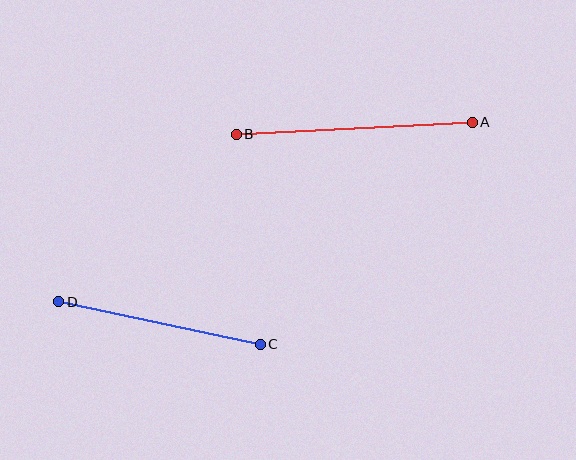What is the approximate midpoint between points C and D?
The midpoint is at approximately (160, 323) pixels.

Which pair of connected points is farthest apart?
Points A and B are farthest apart.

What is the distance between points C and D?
The distance is approximately 206 pixels.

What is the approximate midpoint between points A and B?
The midpoint is at approximately (354, 128) pixels.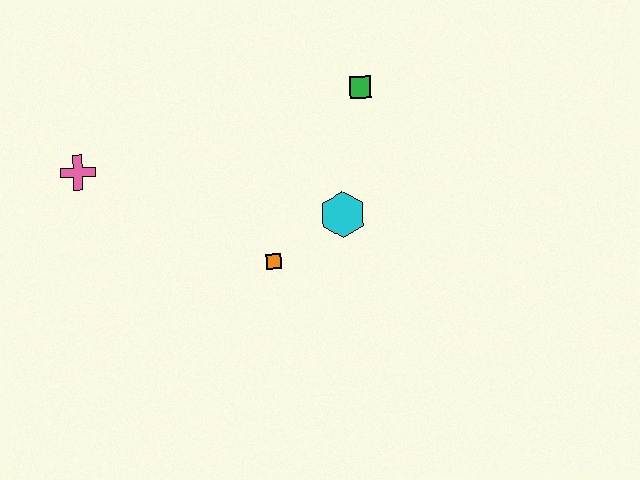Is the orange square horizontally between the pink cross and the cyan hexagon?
Yes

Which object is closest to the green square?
The cyan hexagon is closest to the green square.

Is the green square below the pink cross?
No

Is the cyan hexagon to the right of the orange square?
Yes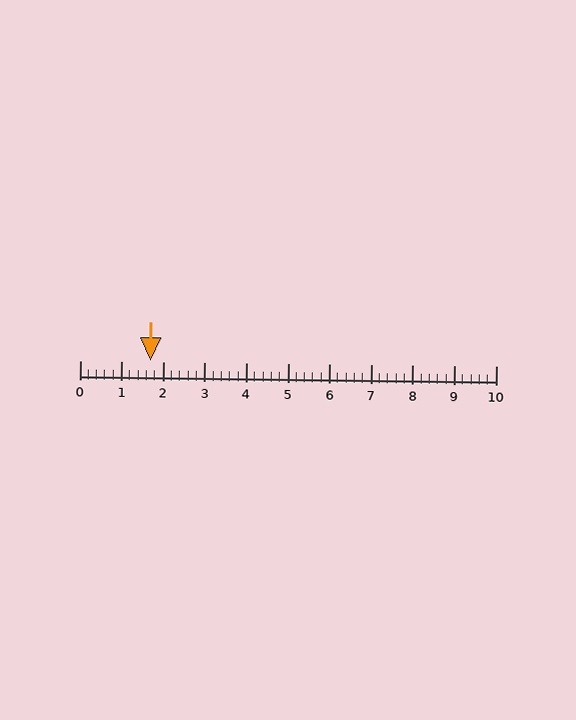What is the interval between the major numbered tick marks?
The major tick marks are spaced 1 units apart.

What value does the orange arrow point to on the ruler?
The orange arrow points to approximately 1.7.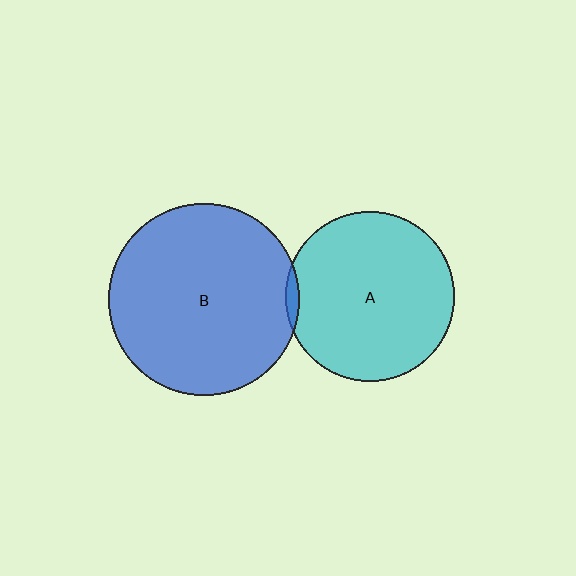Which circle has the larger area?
Circle B (blue).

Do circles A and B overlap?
Yes.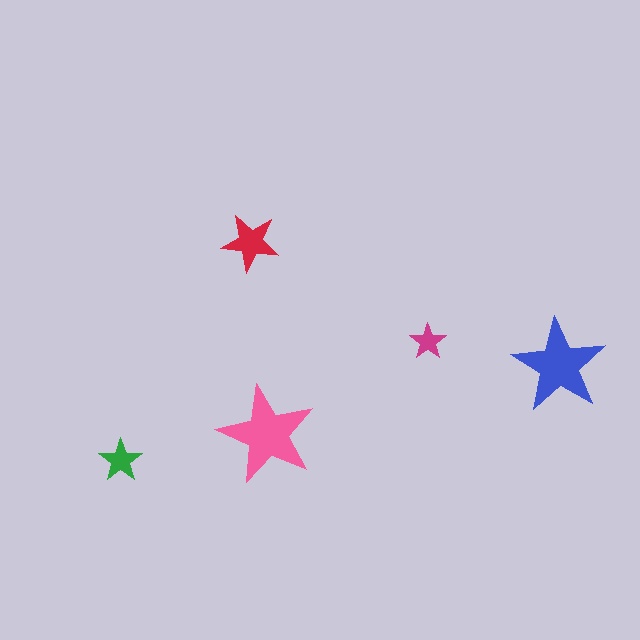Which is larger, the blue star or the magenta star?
The blue one.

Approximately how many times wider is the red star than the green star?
About 1.5 times wider.